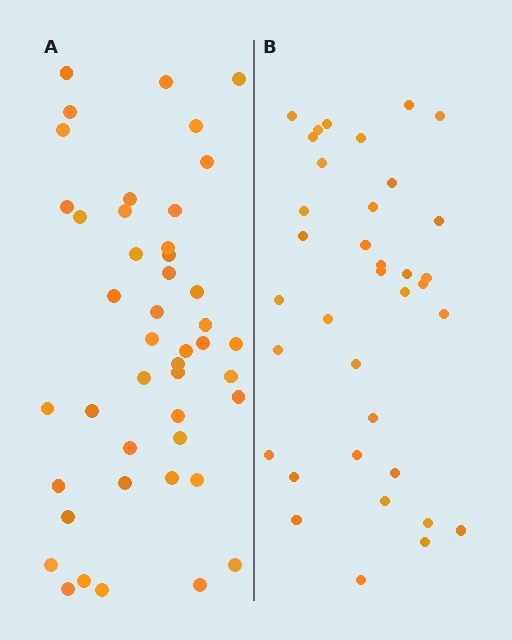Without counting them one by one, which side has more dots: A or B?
Region A (the left region) has more dots.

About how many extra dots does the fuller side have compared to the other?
Region A has roughly 8 or so more dots than region B.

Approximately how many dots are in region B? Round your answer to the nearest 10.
About 40 dots. (The exact count is 36, which rounds to 40.)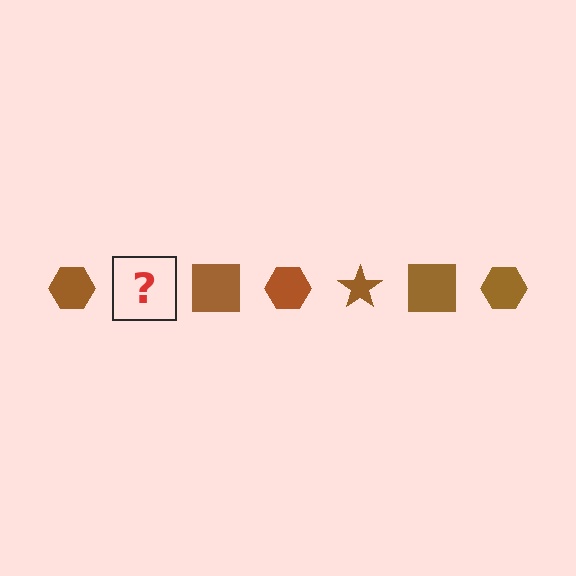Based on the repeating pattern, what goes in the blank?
The blank should be a brown star.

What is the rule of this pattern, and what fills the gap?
The rule is that the pattern cycles through hexagon, star, square shapes in brown. The gap should be filled with a brown star.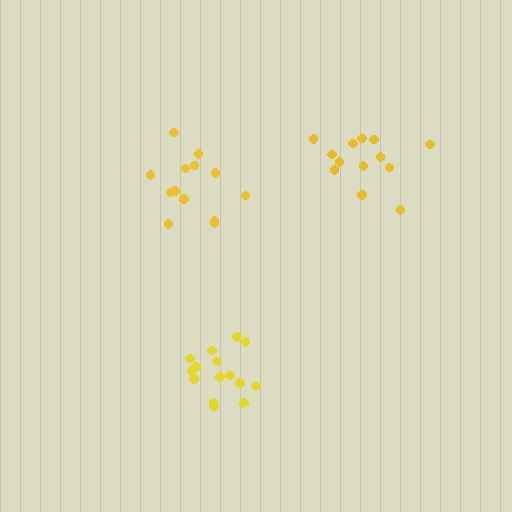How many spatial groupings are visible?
There are 3 spatial groupings.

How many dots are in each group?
Group 1: 13 dots, Group 2: 13 dots, Group 3: 15 dots (41 total).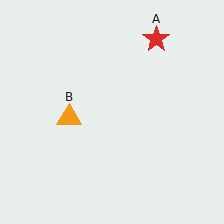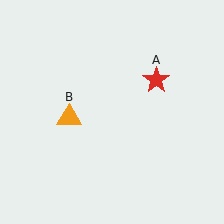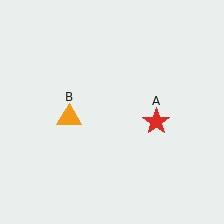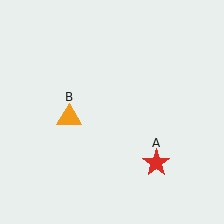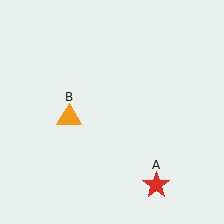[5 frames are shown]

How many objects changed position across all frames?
1 object changed position: red star (object A).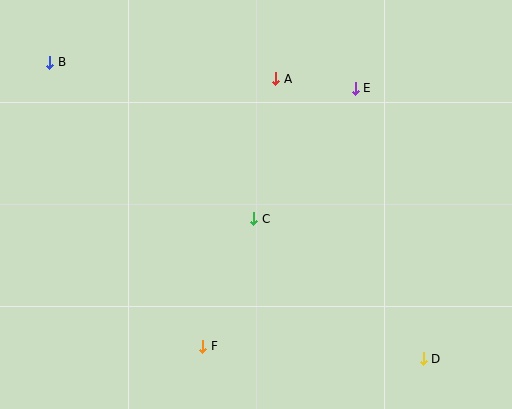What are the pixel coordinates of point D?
Point D is at (423, 359).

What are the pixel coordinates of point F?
Point F is at (203, 346).